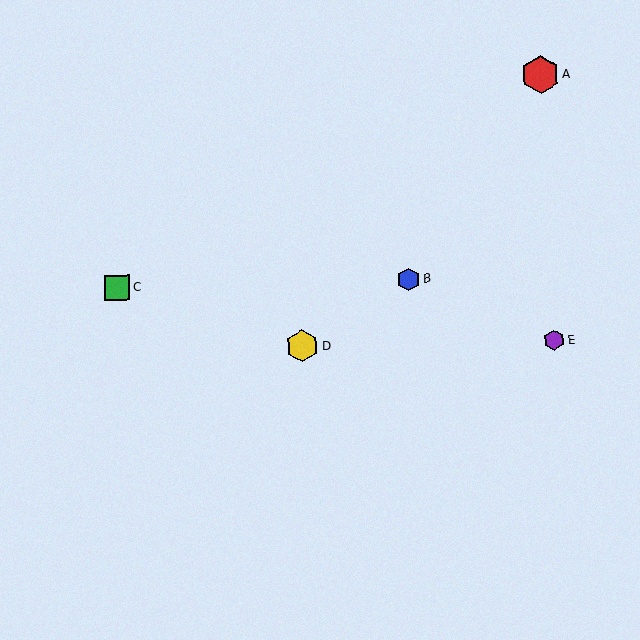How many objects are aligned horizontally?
2 objects (D, E) are aligned horizontally.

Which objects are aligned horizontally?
Objects D, E are aligned horizontally.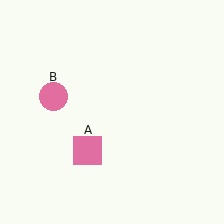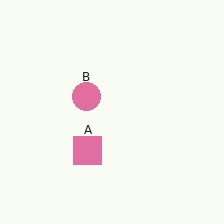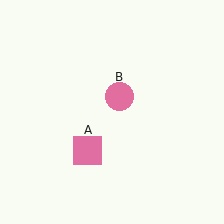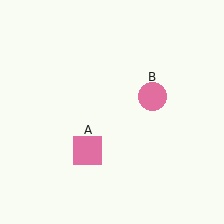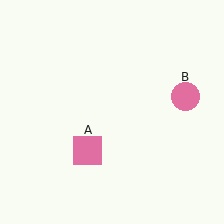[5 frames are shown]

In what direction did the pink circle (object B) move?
The pink circle (object B) moved right.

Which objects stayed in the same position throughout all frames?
Pink square (object A) remained stationary.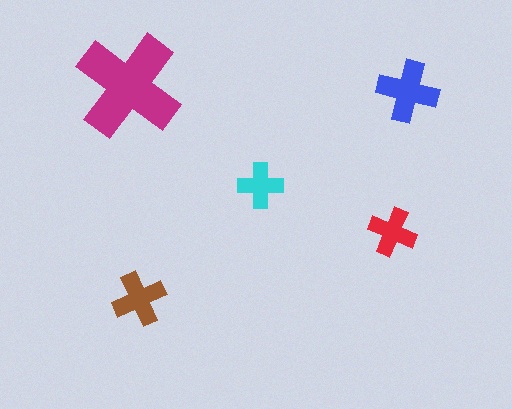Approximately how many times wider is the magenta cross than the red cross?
About 2 times wider.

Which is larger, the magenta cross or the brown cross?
The magenta one.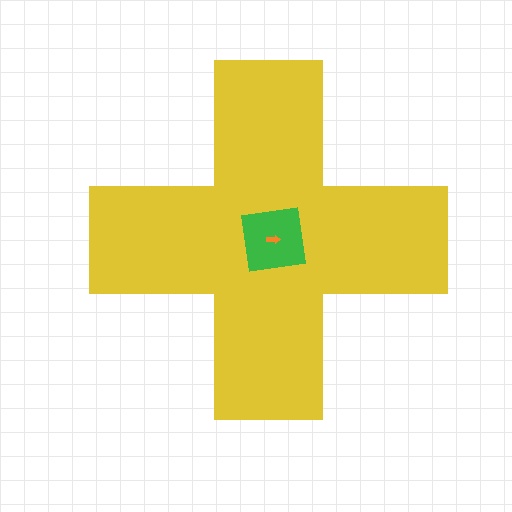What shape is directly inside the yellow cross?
The green square.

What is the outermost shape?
The yellow cross.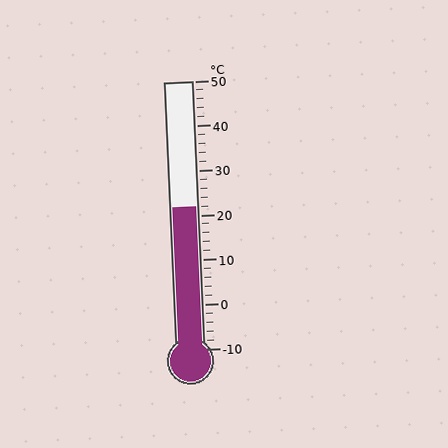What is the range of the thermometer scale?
The thermometer scale ranges from -10°C to 50°C.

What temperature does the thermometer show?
The thermometer shows approximately 22°C.